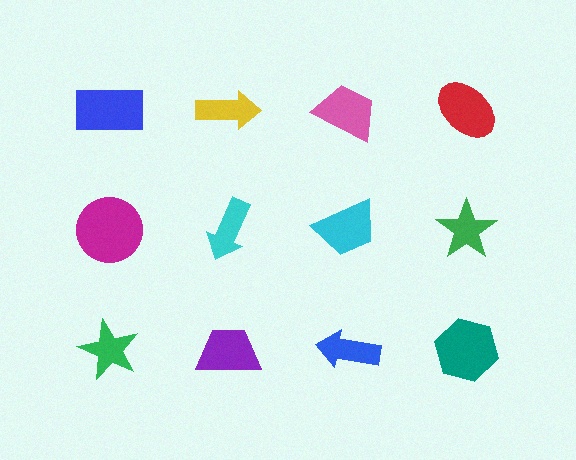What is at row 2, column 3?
A cyan trapezoid.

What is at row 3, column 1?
A green star.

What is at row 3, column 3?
A blue arrow.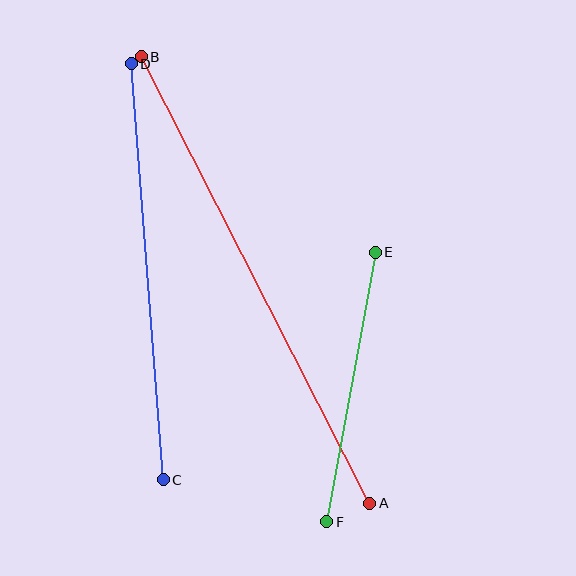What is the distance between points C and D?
The distance is approximately 417 pixels.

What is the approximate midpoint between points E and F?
The midpoint is at approximately (351, 387) pixels.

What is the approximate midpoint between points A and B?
The midpoint is at approximately (255, 280) pixels.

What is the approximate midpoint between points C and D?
The midpoint is at approximately (147, 272) pixels.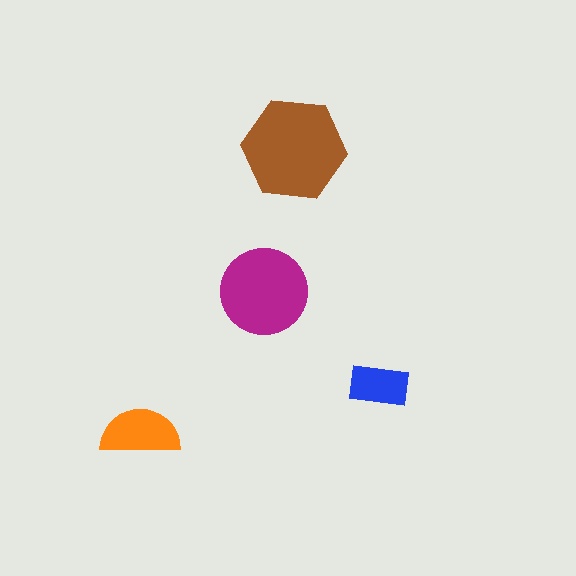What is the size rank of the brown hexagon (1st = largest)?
1st.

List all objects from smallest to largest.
The blue rectangle, the orange semicircle, the magenta circle, the brown hexagon.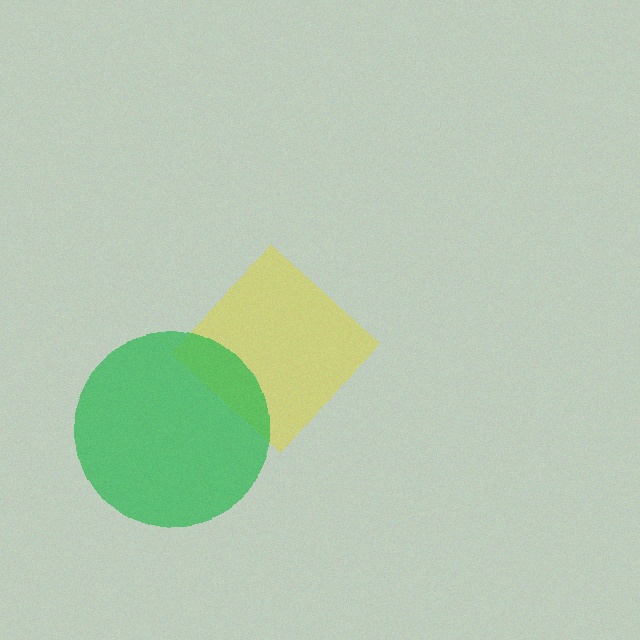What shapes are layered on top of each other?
The layered shapes are: a yellow diamond, a green circle.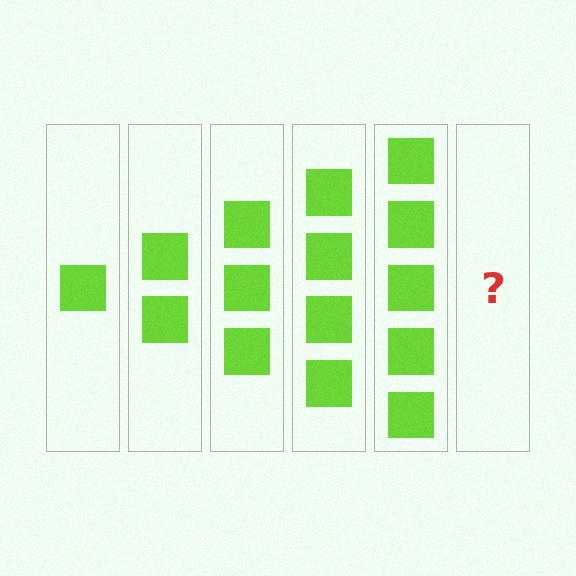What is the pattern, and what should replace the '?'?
The pattern is that each step adds one more square. The '?' should be 6 squares.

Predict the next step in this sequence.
The next step is 6 squares.